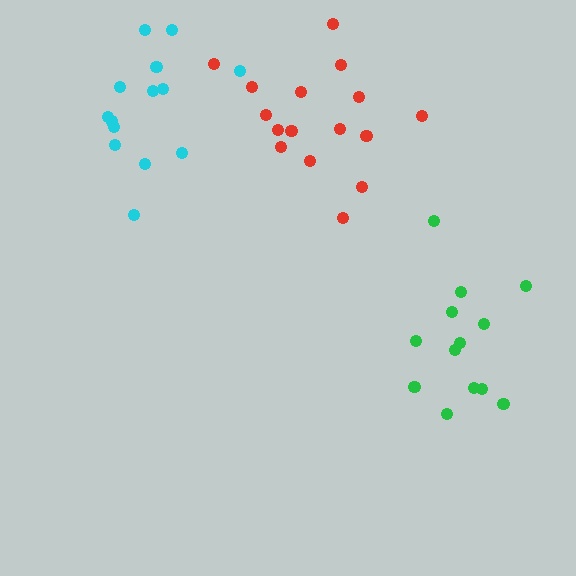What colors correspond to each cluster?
The clusters are colored: green, cyan, red.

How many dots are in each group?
Group 1: 13 dots, Group 2: 14 dots, Group 3: 16 dots (43 total).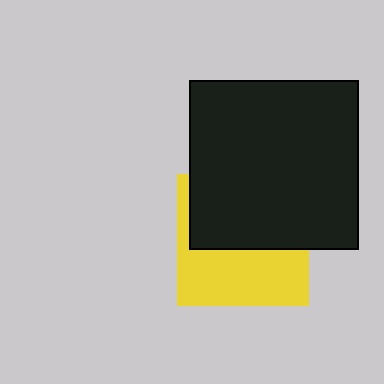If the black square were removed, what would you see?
You would see the complete yellow square.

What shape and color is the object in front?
The object in front is a black square.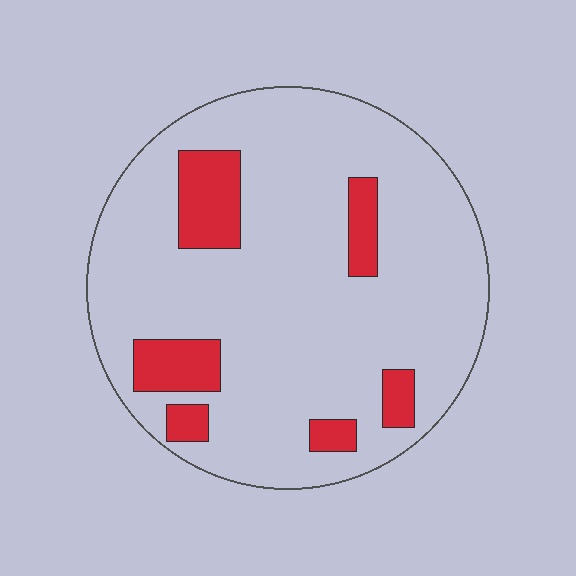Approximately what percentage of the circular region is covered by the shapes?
Approximately 15%.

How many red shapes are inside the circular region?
6.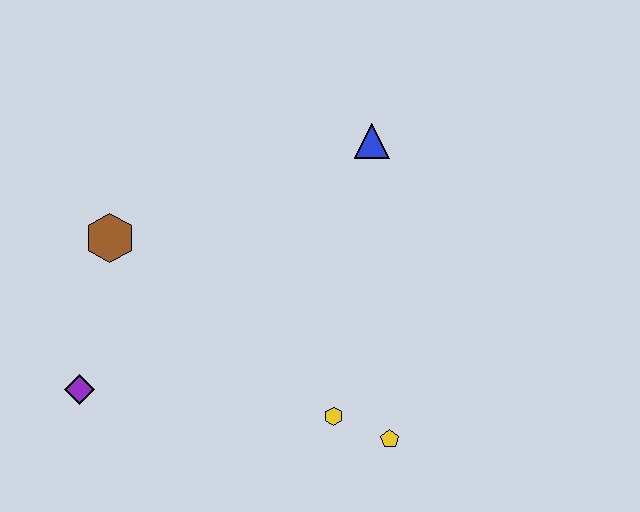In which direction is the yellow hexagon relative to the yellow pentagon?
The yellow hexagon is to the left of the yellow pentagon.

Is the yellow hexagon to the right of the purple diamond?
Yes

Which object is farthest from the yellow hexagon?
The brown hexagon is farthest from the yellow hexagon.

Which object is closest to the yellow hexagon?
The yellow pentagon is closest to the yellow hexagon.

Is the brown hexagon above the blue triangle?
No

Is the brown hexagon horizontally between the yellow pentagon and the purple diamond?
Yes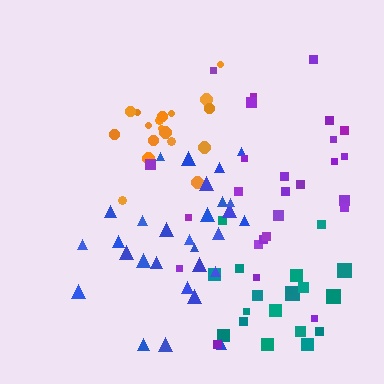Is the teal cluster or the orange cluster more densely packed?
Orange.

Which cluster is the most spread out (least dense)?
Purple.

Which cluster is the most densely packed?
Orange.